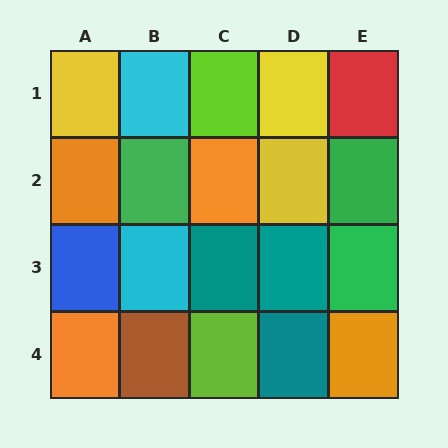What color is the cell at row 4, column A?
Orange.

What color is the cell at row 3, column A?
Blue.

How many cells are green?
3 cells are green.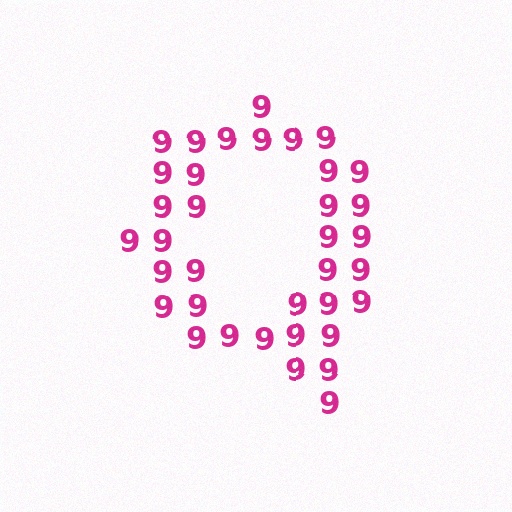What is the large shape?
The large shape is the letter Q.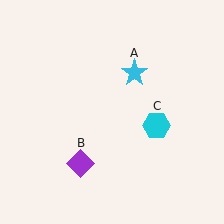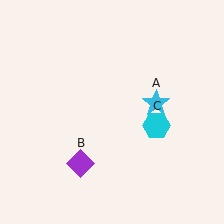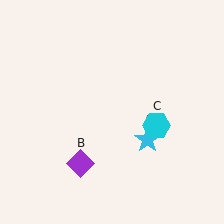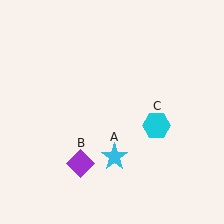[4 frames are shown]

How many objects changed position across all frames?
1 object changed position: cyan star (object A).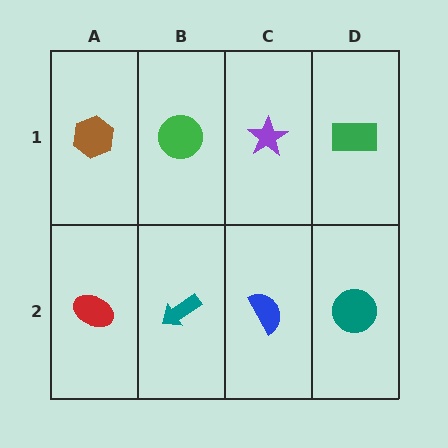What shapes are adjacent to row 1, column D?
A teal circle (row 2, column D), a purple star (row 1, column C).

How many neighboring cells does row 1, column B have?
3.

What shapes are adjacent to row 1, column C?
A blue semicircle (row 2, column C), a green circle (row 1, column B), a green rectangle (row 1, column D).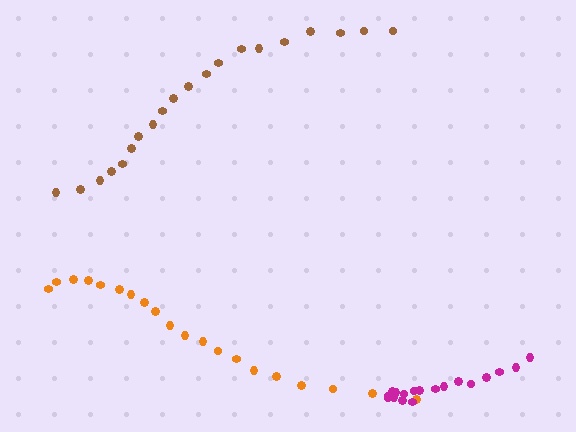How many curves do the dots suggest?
There are 3 distinct paths.